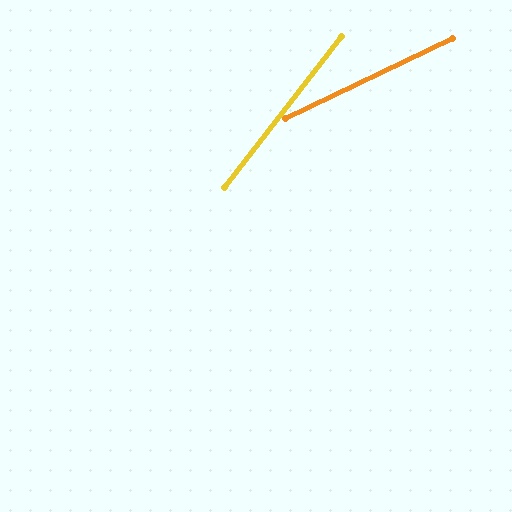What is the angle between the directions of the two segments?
Approximately 26 degrees.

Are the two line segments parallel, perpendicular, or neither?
Neither parallel nor perpendicular — they differ by about 26°.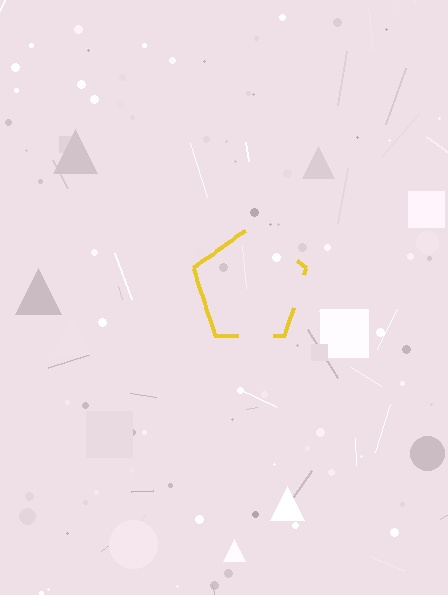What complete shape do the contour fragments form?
The contour fragments form a pentagon.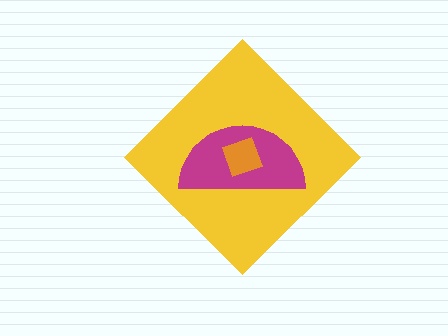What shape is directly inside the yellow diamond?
The magenta semicircle.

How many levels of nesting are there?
3.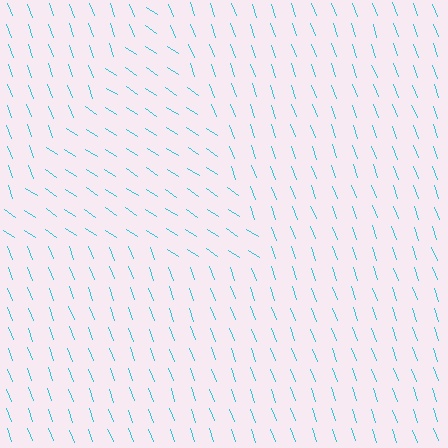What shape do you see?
I see a triangle.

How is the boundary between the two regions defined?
The boundary is defined purely by a change in line orientation (approximately 37 degrees difference). All lines are the same color and thickness.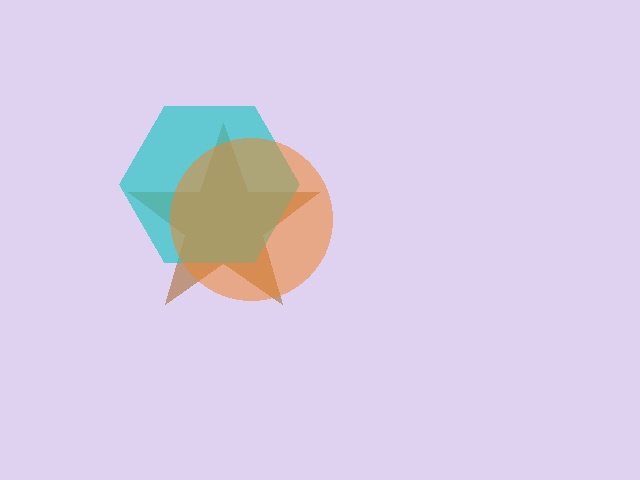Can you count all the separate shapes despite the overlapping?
Yes, there are 3 separate shapes.